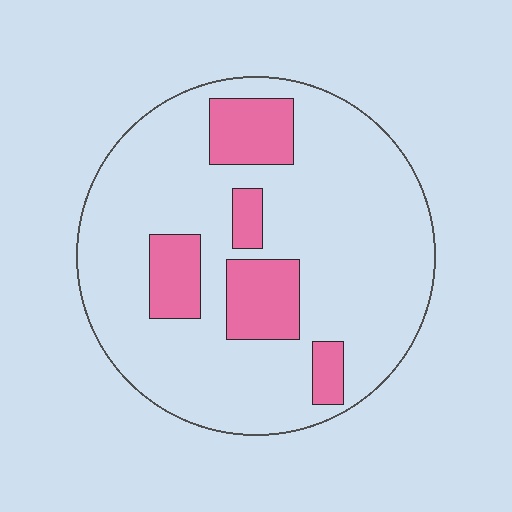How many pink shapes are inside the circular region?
5.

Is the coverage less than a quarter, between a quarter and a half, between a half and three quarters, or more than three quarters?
Less than a quarter.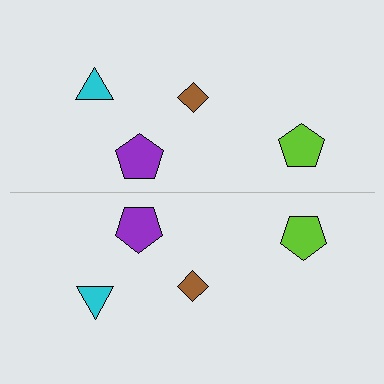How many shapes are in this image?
There are 8 shapes in this image.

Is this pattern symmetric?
Yes, this pattern has bilateral (reflection) symmetry.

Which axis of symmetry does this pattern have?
The pattern has a horizontal axis of symmetry running through the center of the image.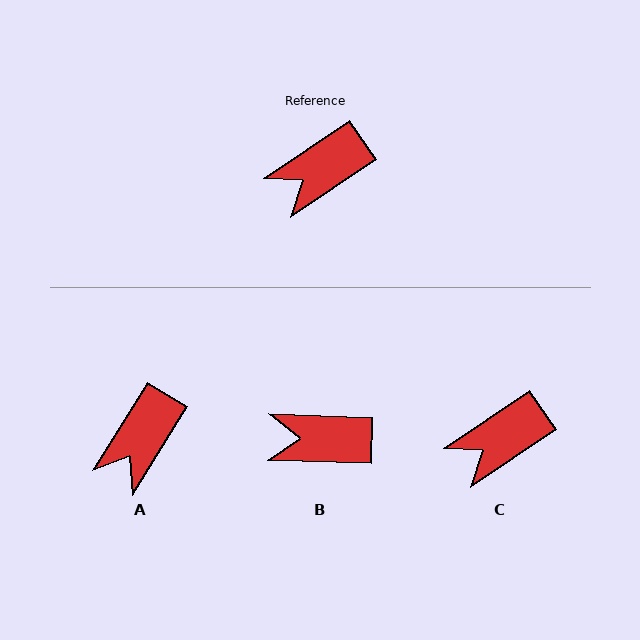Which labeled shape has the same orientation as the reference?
C.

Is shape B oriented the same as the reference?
No, it is off by about 36 degrees.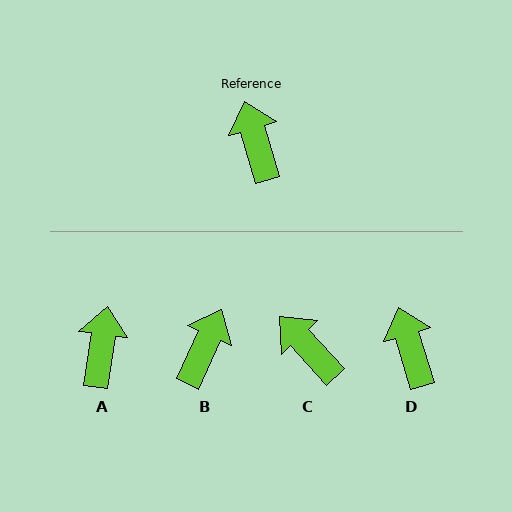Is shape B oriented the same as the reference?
No, it is off by about 41 degrees.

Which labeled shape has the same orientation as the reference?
D.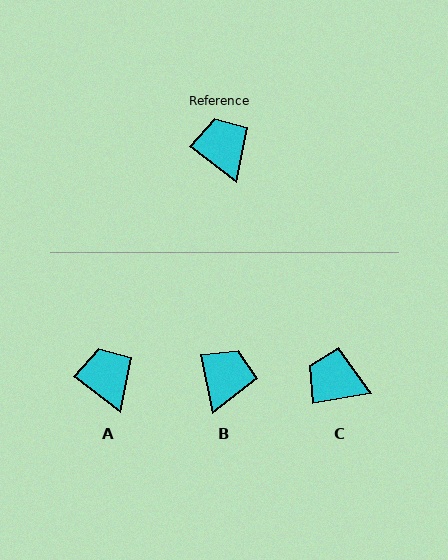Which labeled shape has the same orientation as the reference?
A.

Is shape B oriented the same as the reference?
No, it is off by about 42 degrees.